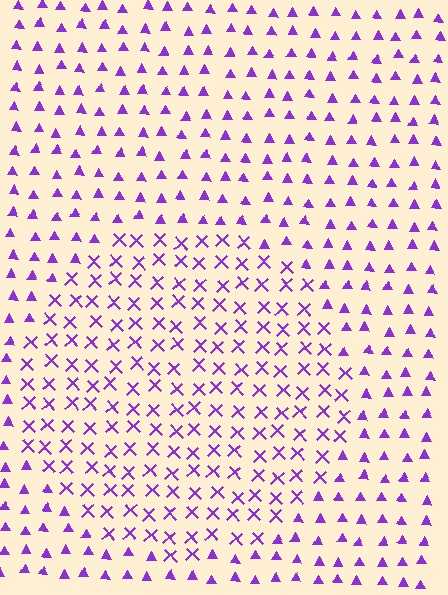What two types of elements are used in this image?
The image uses X marks inside the circle region and triangles outside it.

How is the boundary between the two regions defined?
The boundary is defined by a change in element shape: X marks inside vs. triangles outside. All elements share the same color and spacing.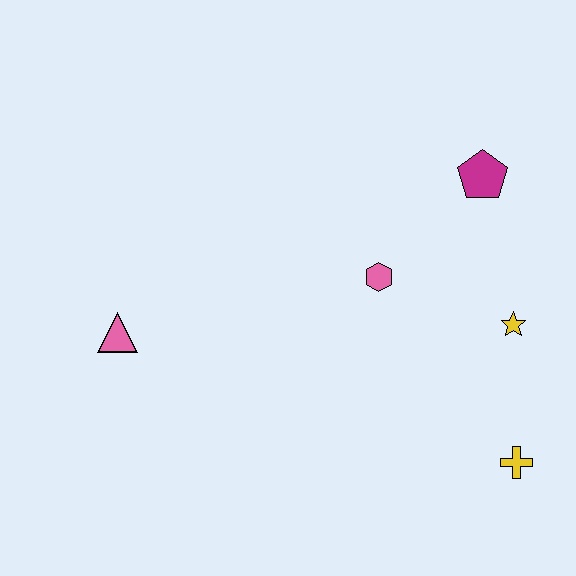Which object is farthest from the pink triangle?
The yellow cross is farthest from the pink triangle.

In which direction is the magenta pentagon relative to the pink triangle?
The magenta pentagon is to the right of the pink triangle.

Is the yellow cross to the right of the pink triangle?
Yes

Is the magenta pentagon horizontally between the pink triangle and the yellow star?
Yes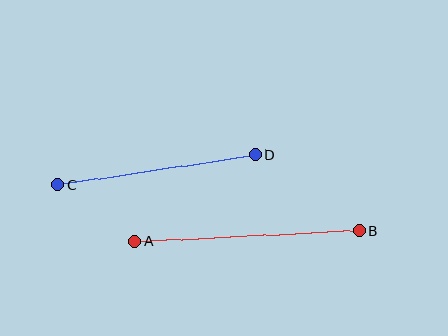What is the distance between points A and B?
The distance is approximately 225 pixels.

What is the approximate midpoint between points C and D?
The midpoint is at approximately (157, 170) pixels.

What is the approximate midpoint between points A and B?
The midpoint is at approximately (247, 236) pixels.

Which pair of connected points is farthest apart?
Points A and B are farthest apart.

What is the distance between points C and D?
The distance is approximately 200 pixels.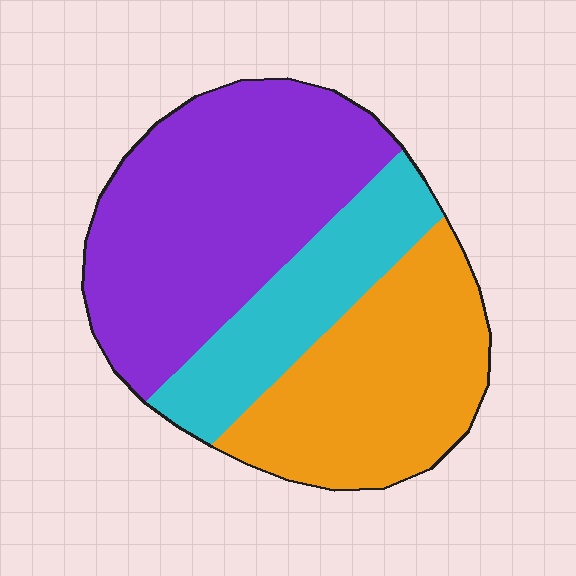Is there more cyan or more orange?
Orange.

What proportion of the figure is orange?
Orange covers 33% of the figure.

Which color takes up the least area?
Cyan, at roughly 20%.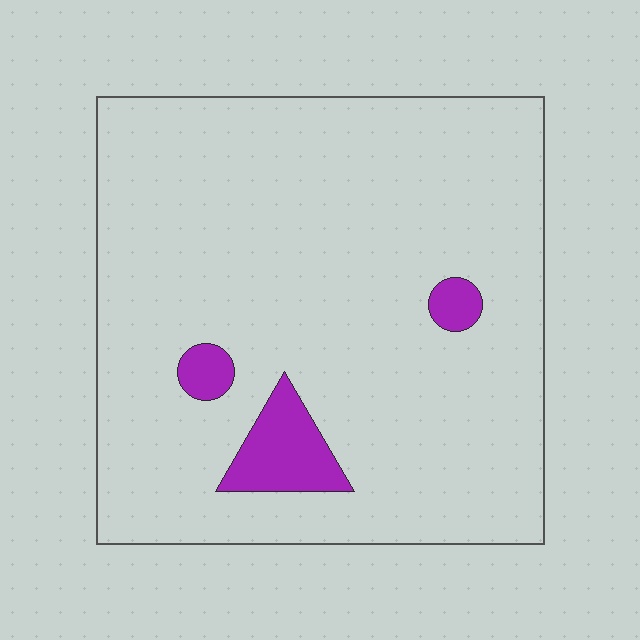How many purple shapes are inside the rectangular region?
3.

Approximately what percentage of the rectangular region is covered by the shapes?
Approximately 5%.